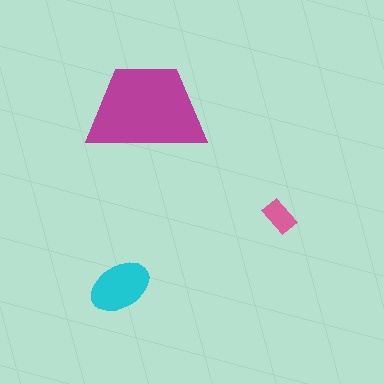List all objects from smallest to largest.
The pink rectangle, the cyan ellipse, the magenta trapezoid.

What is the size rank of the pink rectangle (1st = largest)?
3rd.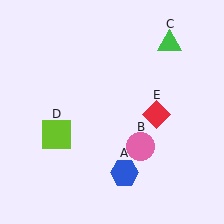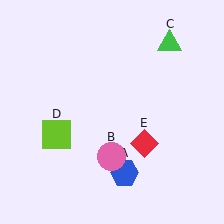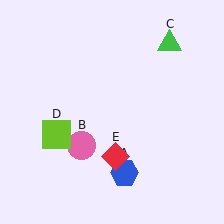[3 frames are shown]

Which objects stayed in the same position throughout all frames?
Blue hexagon (object A) and green triangle (object C) and lime square (object D) remained stationary.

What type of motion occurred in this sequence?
The pink circle (object B), red diamond (object E) rotated clockwise around the center of the scene.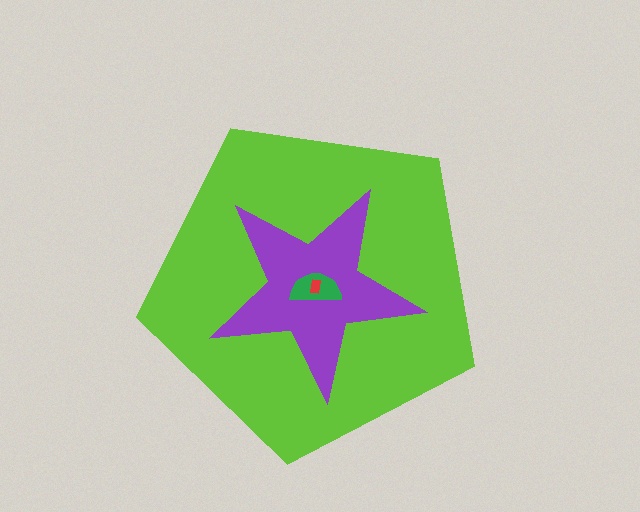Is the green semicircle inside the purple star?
Yes.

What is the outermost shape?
The lime pentagon.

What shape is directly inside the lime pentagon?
The purple star.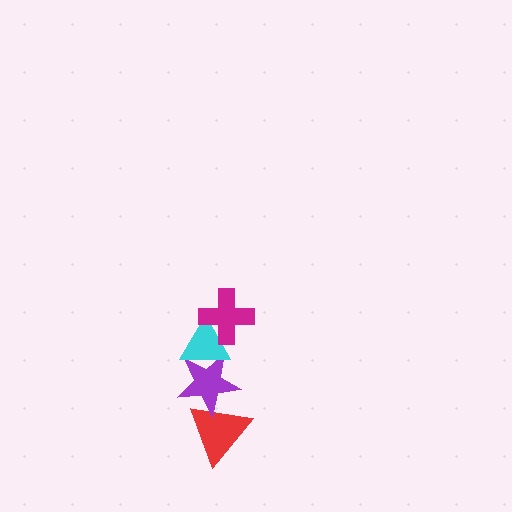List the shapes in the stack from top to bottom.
From top to bottom: the magenta cross, the cyan triangle, the purple star, the red triangle.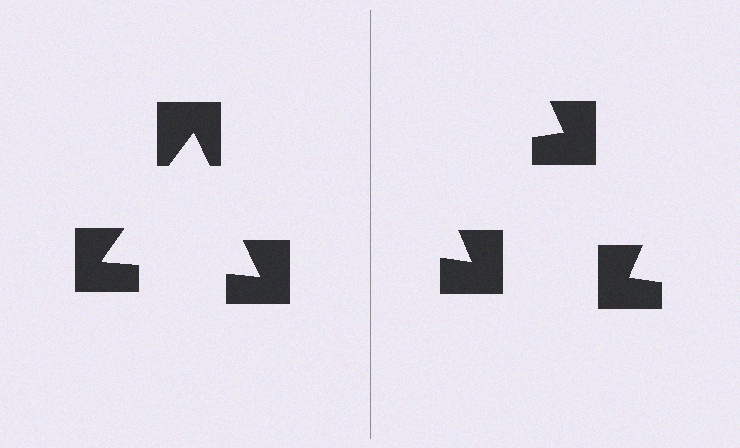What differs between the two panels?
The notched squares are positioned identically on both sides; only the wedge orientations differ. On the left they align to a triangle; on the right they are misaligned.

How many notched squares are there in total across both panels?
6 — 3 on each side.